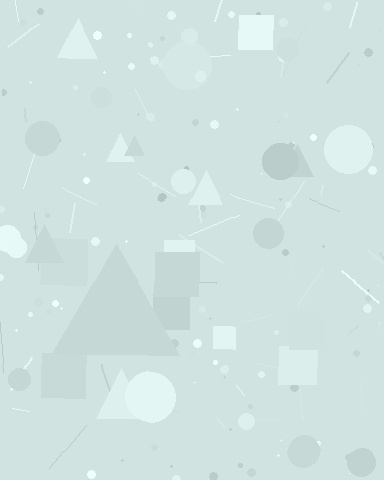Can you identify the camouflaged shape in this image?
The camouflaged shape is a triangle.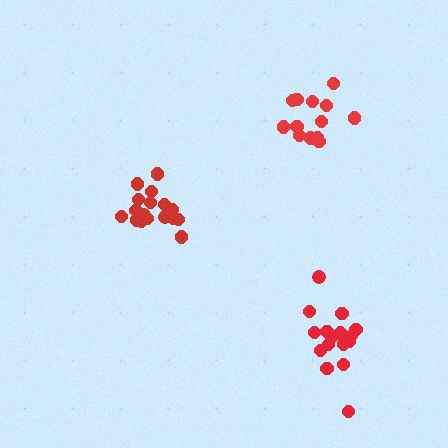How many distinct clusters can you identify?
There are 3 distinct clusters.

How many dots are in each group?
Group 1: 17 dots, Group 2: 13 dots, Group 3: 16 dots (46 total).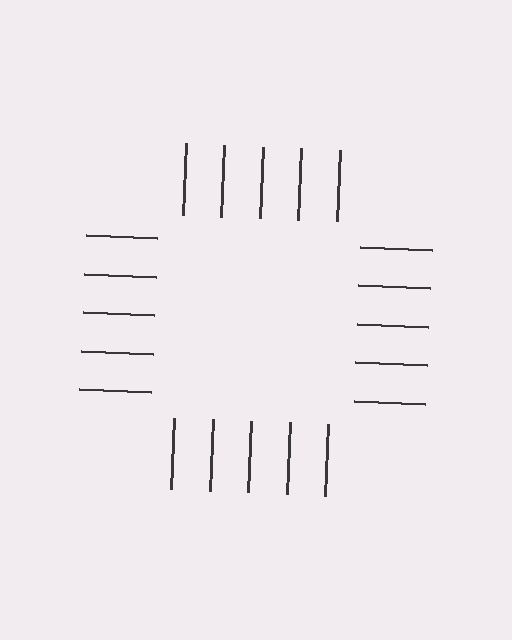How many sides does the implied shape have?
4 sides — the line-ends trace a square.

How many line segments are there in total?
20 — 5 along each of the 4 edges.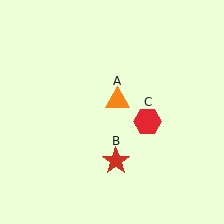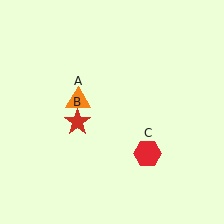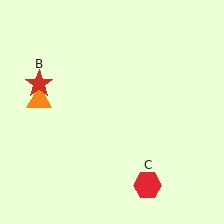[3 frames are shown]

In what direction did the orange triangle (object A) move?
The orange triangle (object A) moved left.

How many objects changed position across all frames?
3 objects changed position: orange triangle (object A), red star (object B), red hexagon (object C).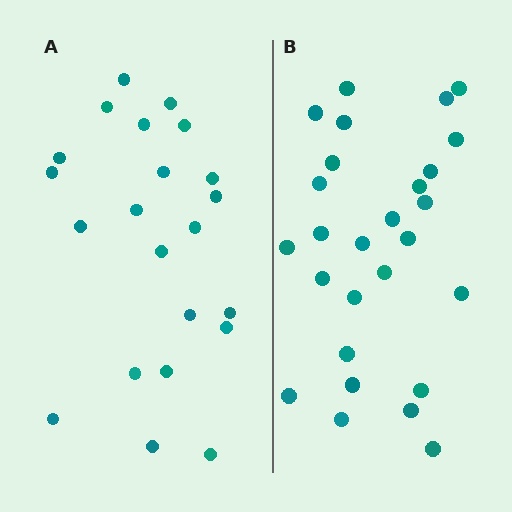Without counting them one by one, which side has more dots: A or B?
Region B (the right region) has more dots.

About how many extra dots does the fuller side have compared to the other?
Region B has about 5 more dots than region A.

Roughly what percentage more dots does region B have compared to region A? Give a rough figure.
About 25% more.